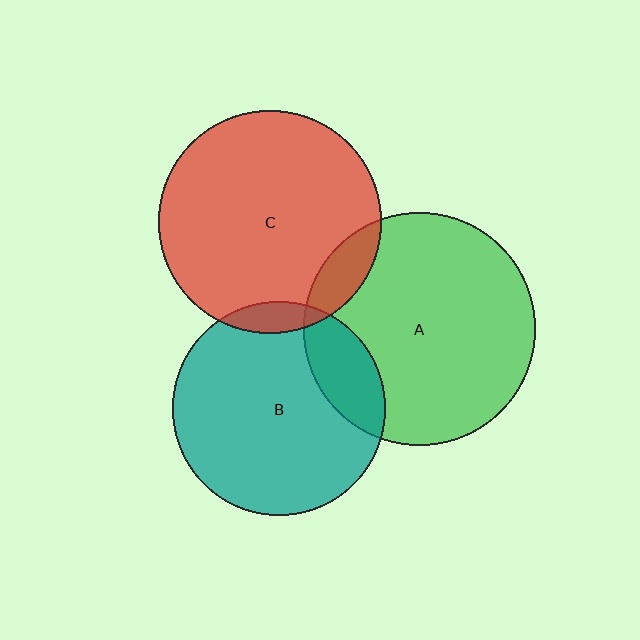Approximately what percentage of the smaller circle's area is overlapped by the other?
Approximately 10%.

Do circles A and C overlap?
Yes.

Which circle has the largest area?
Circle A (green).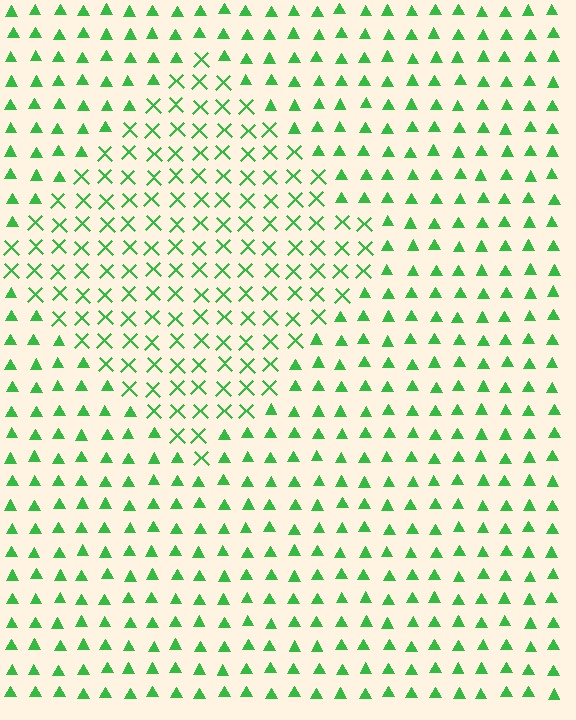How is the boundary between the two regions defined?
The boundary is defined by a change in element shape: X marks inside vs. triangles outside. All elements share the same color and spacing.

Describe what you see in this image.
The image is filled with small green elements arranged in a uniform grid. A diamond-shaped region contains X marks, while the surrounding area contains triangles. The boundary is defined purely by the change in element shape.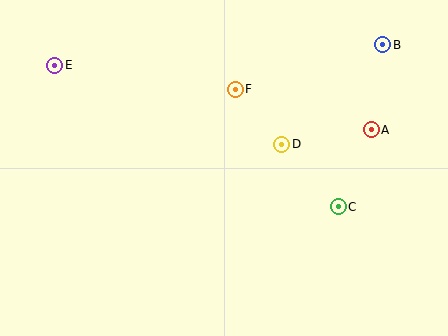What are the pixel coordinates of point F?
Point F is at (235, 89).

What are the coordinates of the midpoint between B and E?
The midpoint between B and E is at (219, 55).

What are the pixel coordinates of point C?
Point C is at (338, 207).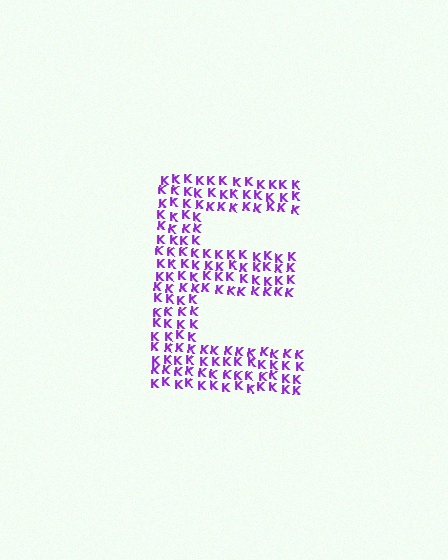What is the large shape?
The large shape is the letter E.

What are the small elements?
The small elements are letter K's.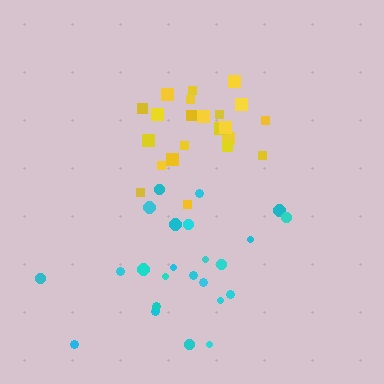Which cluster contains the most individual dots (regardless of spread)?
Cyan (24).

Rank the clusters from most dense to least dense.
yellow, cyan.